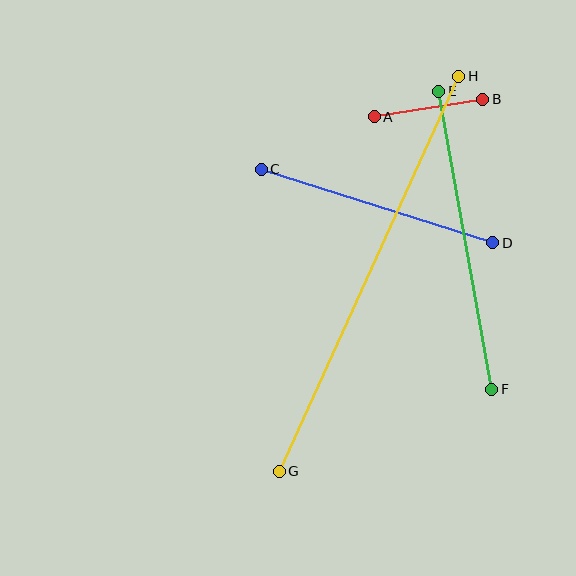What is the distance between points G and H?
The distance is approximately 434 pixels.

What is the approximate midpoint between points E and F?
The midpoint is at approximately (465, 240) pixels.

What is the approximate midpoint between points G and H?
The midpoint is at approximately (369, 274) pixels.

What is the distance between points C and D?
The distance is approximately 243 pixels.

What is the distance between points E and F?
The distance is approximately 303 pixels.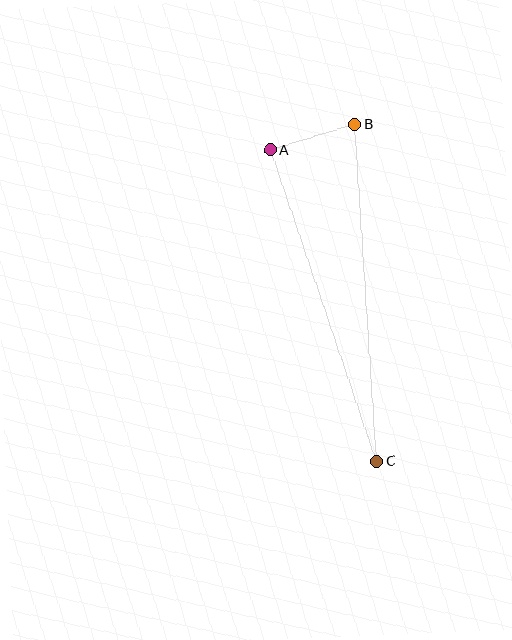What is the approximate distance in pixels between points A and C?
The distance between A and C is approximately 329 pixels.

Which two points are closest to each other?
Points A and B are closest to each other.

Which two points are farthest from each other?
Points B and C are farthest from each other.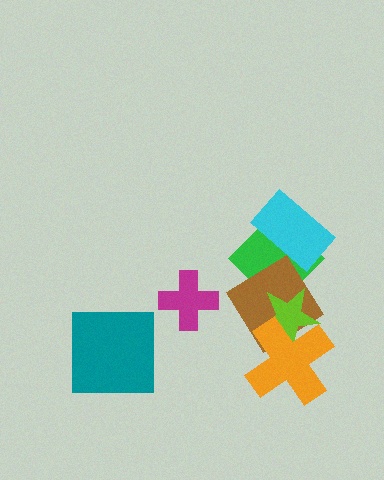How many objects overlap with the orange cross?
2 objects overlap with the orange cross.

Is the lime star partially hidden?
Yes, it is partially covered by another shape.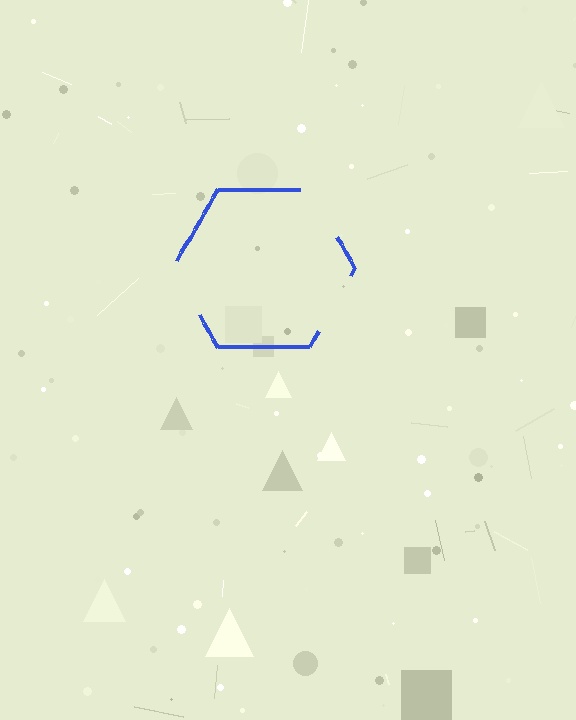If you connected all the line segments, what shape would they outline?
They would outline a hexagon.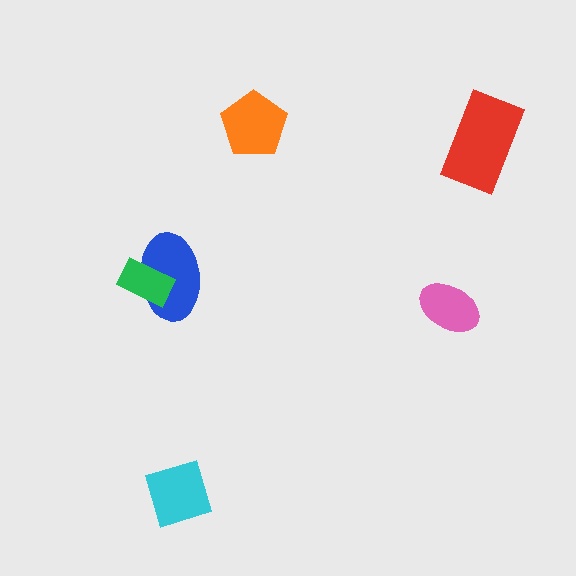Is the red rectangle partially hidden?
No, no other shape covers it.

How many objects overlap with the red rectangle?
0 objects overlap with the red rectangle.